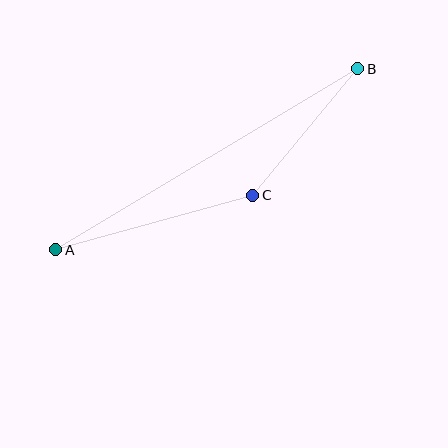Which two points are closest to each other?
Points B and C are closest to each other.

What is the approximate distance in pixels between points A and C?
The distance between A and C is approximately 205 pixels.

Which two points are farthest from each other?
Points A and B are farthest from each other.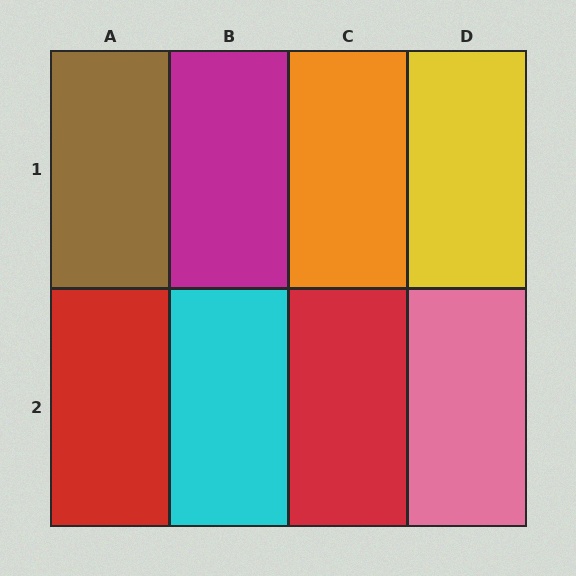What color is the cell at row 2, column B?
Cyan.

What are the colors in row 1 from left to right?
Brown, magenta, orange, yellow.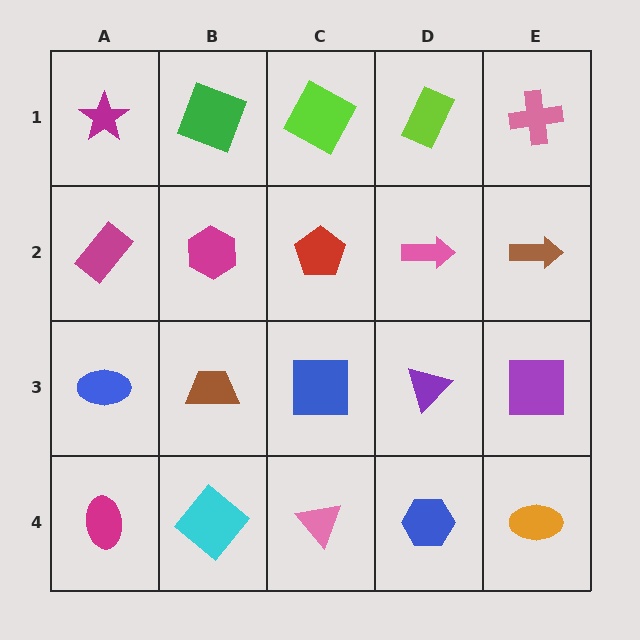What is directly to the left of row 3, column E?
A purple triangle.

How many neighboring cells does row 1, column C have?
3.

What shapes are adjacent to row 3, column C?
A red pentagon (row 2, column C), a pink triangle (row 4, column C), a brown trapezoid (row 3, column B), a purple triangle (row 3, column D).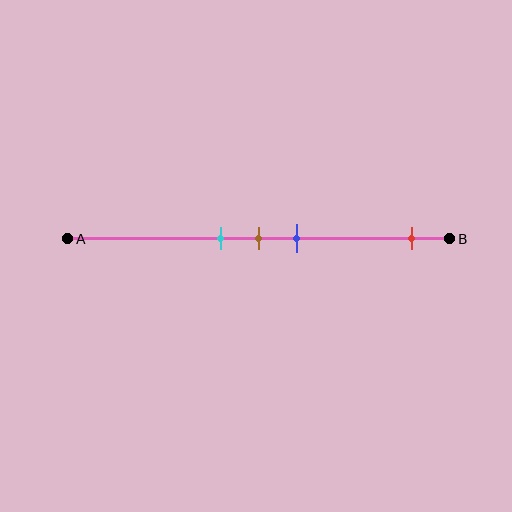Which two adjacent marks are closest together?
The cyan and brown marks are the closest adjacent pair.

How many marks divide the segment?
There are 4 marks dividing the segment.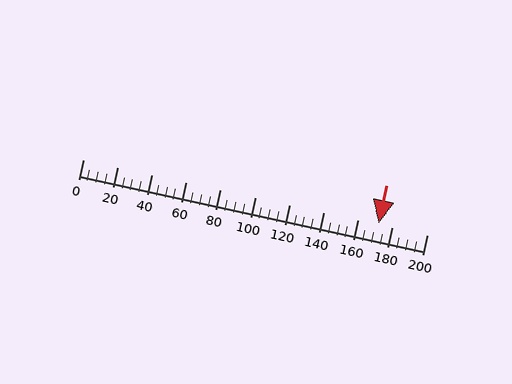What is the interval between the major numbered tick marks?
The major tick marks are spaced 20 units apart.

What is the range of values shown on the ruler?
The ruler shows values from 0 to 200.